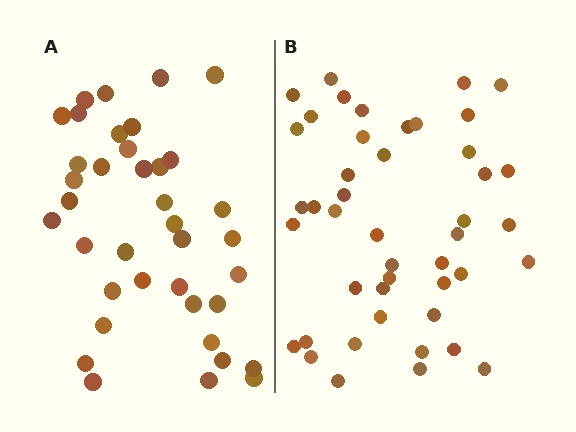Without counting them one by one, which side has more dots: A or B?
Region B (the right region) has more dots.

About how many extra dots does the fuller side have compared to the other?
Region B has roughly 8 or so more dots than region A.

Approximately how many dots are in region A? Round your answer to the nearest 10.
About 40 dots. (The exact count is 38, which rounds to 40.)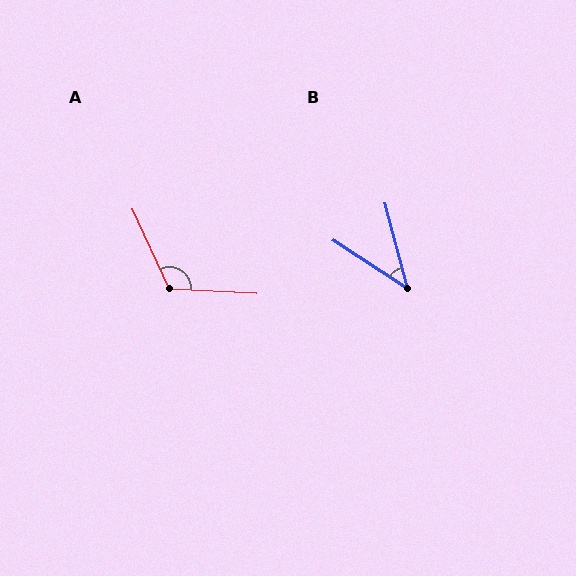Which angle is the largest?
A, at approximately 117 degrees.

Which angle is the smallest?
B, at approximately 42 degrees.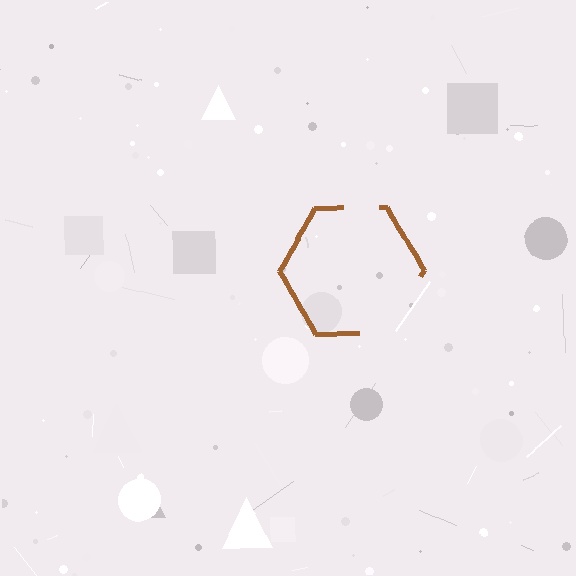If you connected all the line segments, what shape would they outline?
They would outline a hexagon.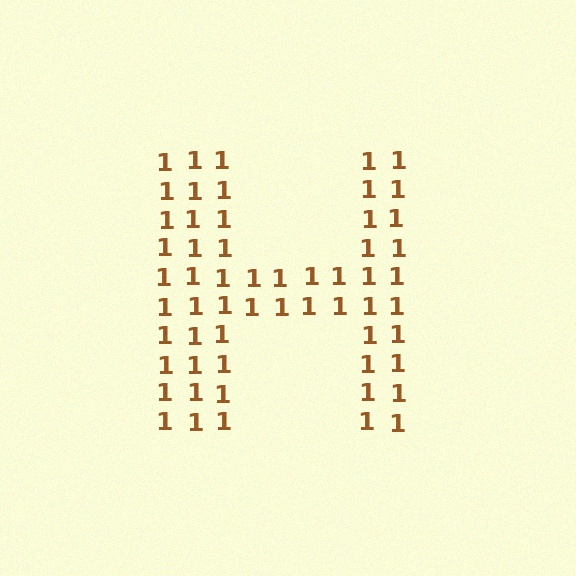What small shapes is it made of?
It is made of small digit 1's.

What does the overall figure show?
The overall figure shows the letter H.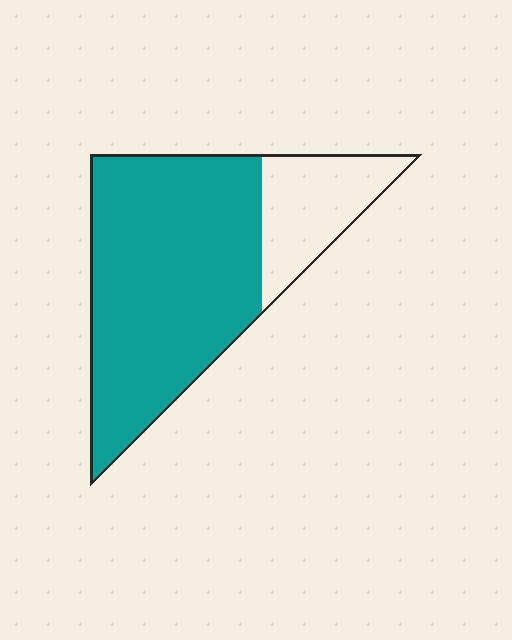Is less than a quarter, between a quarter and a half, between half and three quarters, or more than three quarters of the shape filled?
More than three quarters.